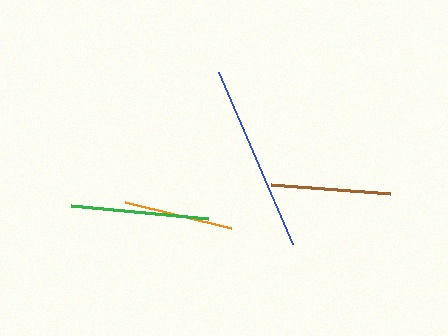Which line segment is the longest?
The blue line is the longest at approximately 188 pixels.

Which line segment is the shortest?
The orange line is the shortest at approximately 109 pixels.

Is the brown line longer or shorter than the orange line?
The brown line is longer than the orange line.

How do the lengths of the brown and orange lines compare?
The brown and orange lines are approximately the same length.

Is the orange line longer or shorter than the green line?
The green line is longer than the orange line.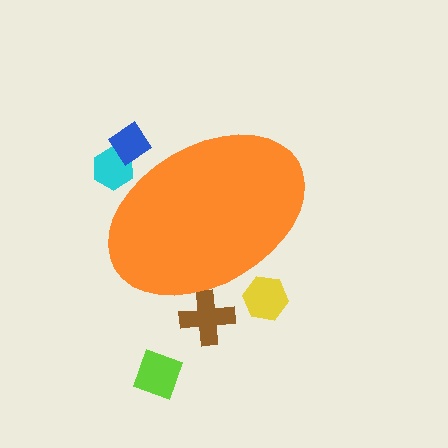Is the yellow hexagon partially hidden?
Yes, the yellow hexagon is partially hidden behind the orange ellipse.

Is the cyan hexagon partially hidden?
Yes, the cyan hexagon is partially hidden behind the orange ellipse.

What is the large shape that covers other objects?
An orange ellipse.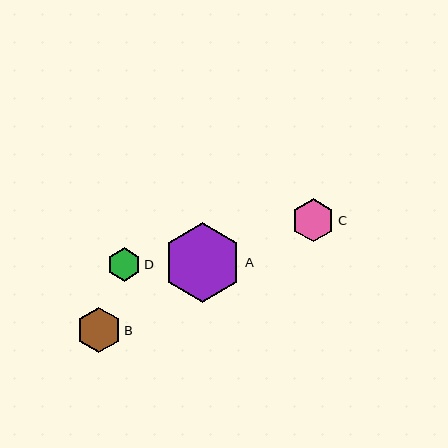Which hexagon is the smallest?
Hexagon D is the smallest with a size of approximately 33 pixels.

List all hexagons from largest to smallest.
From largest to smallest: A, B, C, D.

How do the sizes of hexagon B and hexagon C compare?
Hexagon B and hexagon C are approximately the same size.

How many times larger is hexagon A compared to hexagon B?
Hexagon A is approximately 1.8 times the size of hexagon B.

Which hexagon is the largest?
Hexagon A is the largest with a size of approximately 79 pixels.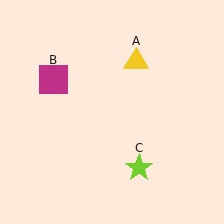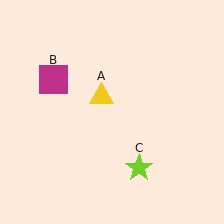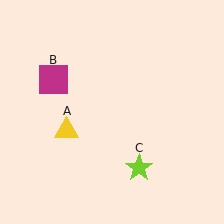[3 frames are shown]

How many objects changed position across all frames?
1 object changed position: yellow triangle (object A).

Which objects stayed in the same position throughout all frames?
Magenta square (object B) and lime star (object C) remained stationary.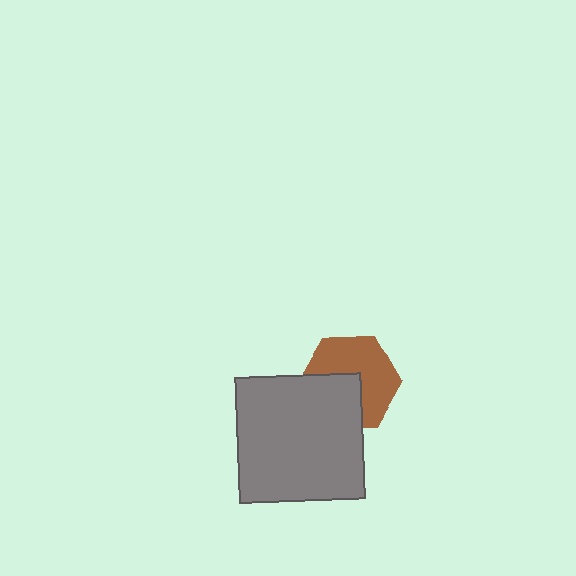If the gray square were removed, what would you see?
You would see the complete brown hexagon.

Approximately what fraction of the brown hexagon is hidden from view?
Roughly 40% of the brown hexagon is hidden behind the gray square.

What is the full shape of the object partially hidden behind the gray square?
The partially hidden object is a brown hexagon.